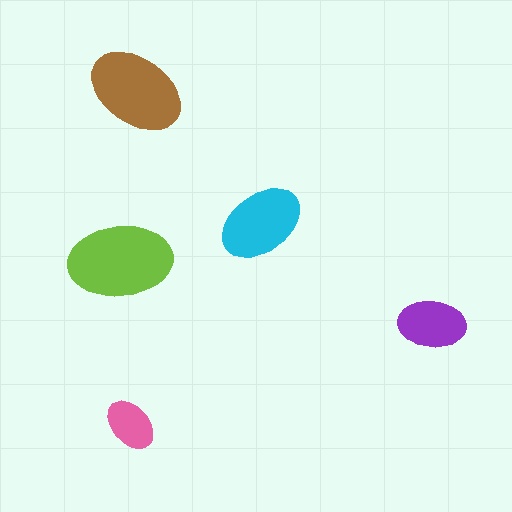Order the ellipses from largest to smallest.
the lime one, the brown one, the cyan one, the purple one, the pink one.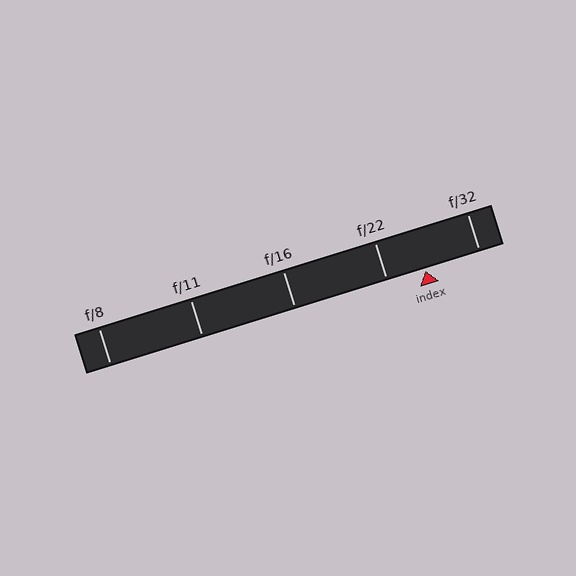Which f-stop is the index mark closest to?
The index mark is closest to f/22.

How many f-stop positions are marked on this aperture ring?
There are 5 f-stop positions marked.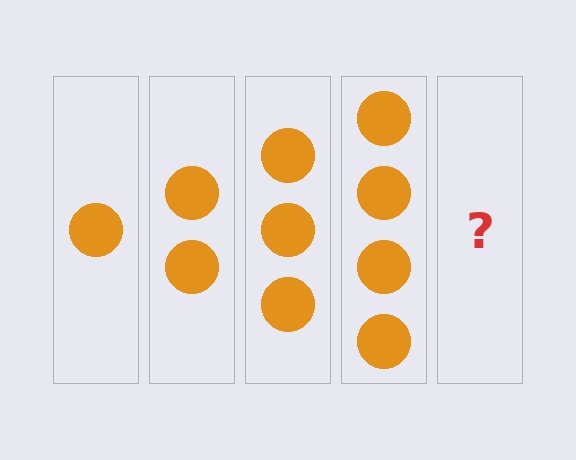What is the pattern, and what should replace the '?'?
The pattern is that each step adds one more circle. The '?' should be 5 circles.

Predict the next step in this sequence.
The next step is 5 circles.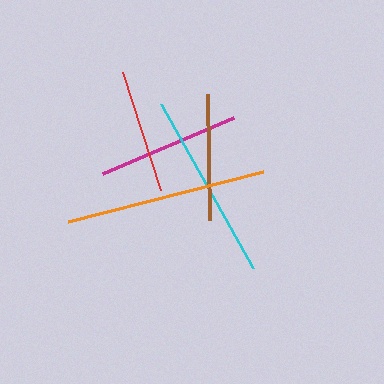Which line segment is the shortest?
The red line is the shortest at approximately 124 pixels.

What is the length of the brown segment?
The brown segment is approximately 126 pixels long.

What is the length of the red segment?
The red segment is approximately 124 pixels long.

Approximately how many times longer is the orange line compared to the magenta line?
The orange line is approximately 1.4 times the length of the magenta line.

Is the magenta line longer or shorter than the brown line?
The magenta line is longer than the brown line.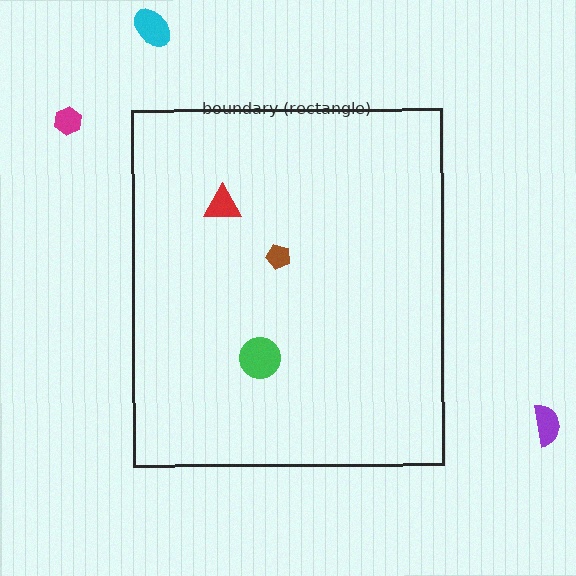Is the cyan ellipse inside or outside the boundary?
Outside.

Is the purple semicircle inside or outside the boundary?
Outside.